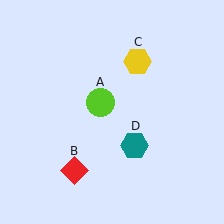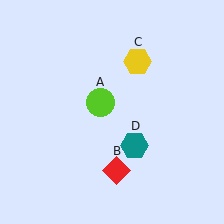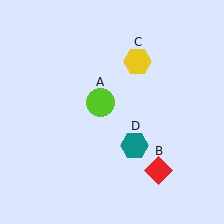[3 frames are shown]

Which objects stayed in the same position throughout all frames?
Lime circle (object A) and yellow hexagon (object C) and teal hexagon (object D) remained stationary.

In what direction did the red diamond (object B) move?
The red diamond (object B) moved right.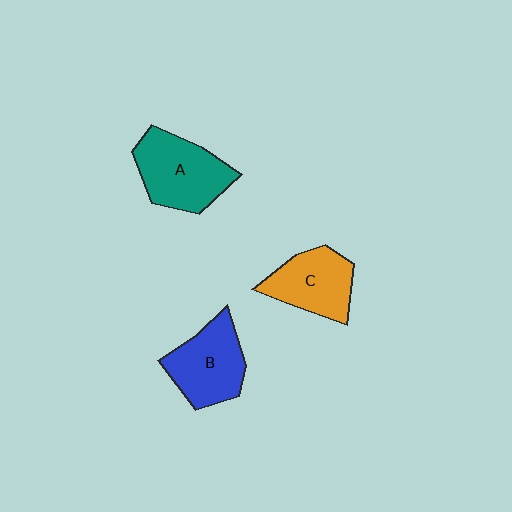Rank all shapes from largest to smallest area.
From largest to smallest: A (teal), B (blue), C (orange).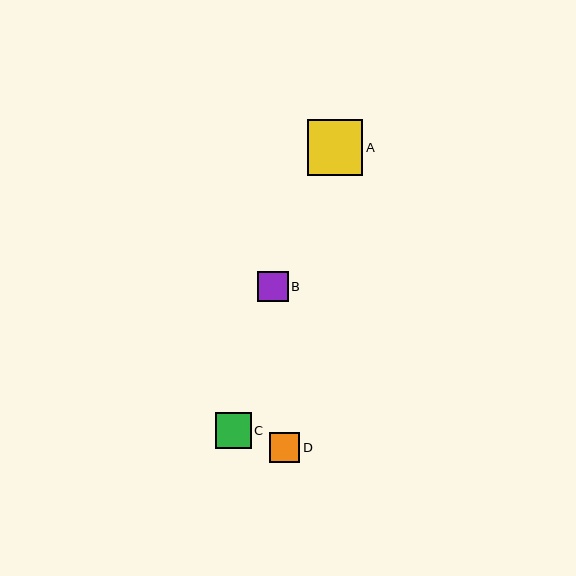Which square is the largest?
Square A is the largest with a size of approximately 56 pixels.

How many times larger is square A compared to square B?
Square A is approximately 1.8 times the size of square B.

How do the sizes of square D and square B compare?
Square D and square B are approximately the same size.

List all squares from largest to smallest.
From largest to smallest: A, C, D, B.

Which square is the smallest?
Square B is the smallest with a size of approximately 30 pixels.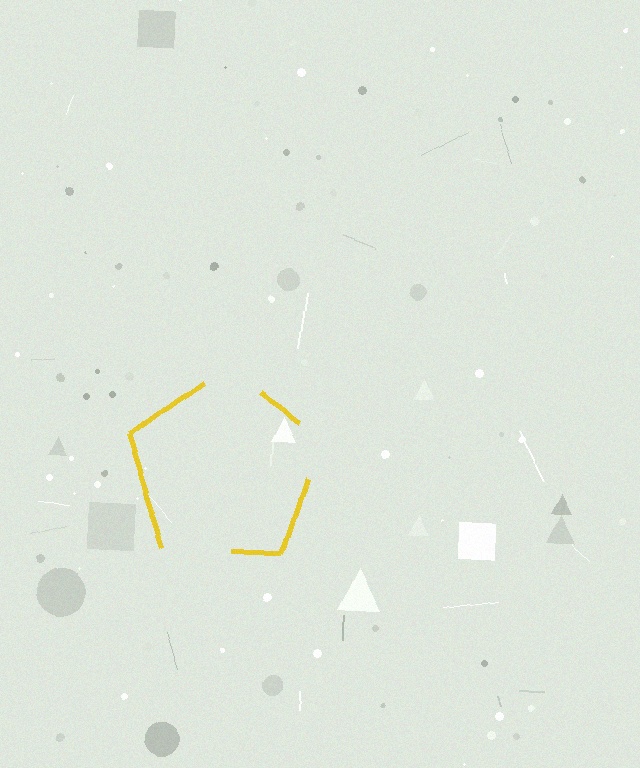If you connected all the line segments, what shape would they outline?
They would outline a pentagon.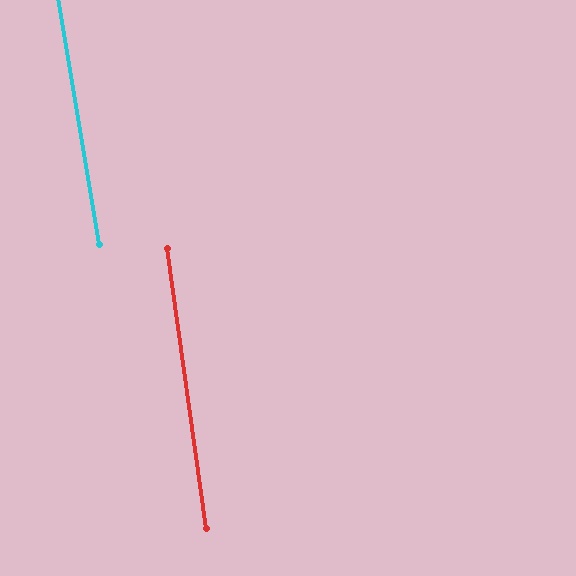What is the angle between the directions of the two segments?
Approximately 1 degree.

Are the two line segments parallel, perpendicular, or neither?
Parallel — their directions differ by only 1.5°.